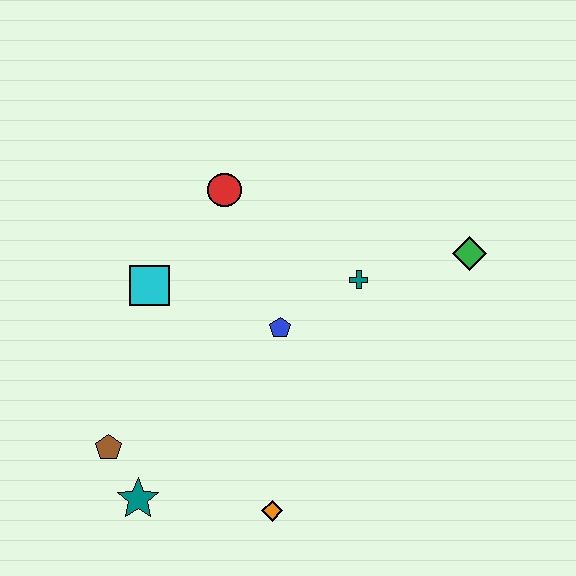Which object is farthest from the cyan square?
The green diamond is farthest from the cyan square.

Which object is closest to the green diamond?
The teal cross is closest to the green diamond.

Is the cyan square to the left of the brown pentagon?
No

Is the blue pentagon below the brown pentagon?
No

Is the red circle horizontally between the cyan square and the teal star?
No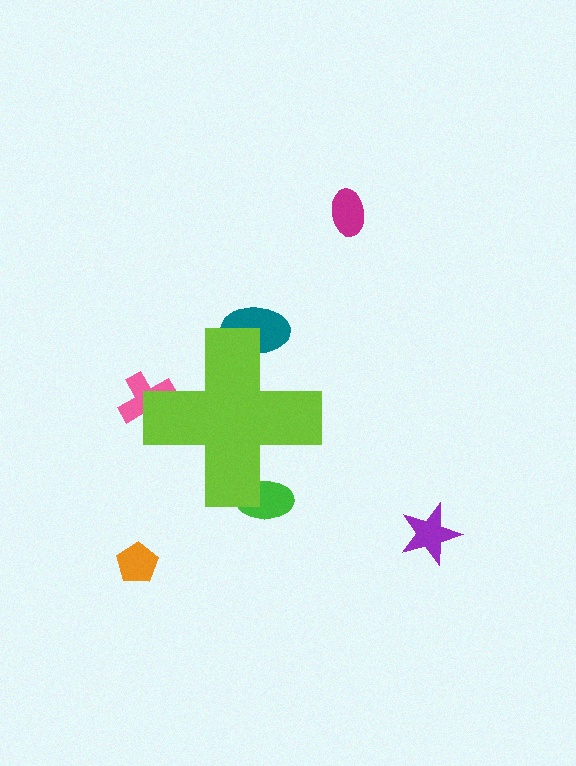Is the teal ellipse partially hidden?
Yes, the teal ellipse is partially hidden behind the lime cross.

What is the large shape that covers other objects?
A lime cross.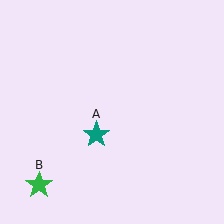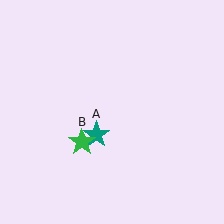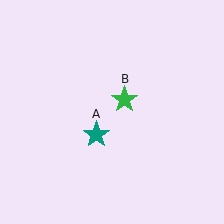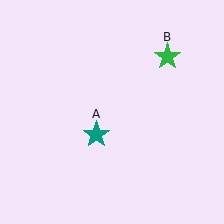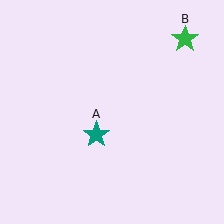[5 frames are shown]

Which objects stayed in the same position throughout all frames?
Teal star (object A) remained stationary.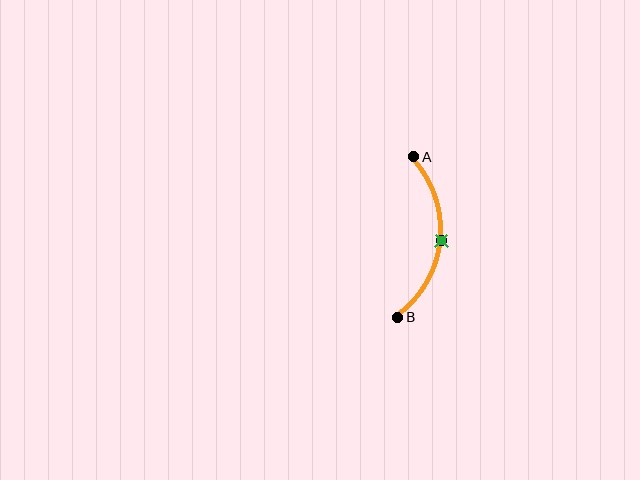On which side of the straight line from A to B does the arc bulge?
The arc bulges to the right of the straight line connecting A and B.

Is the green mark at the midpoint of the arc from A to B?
Yes. The green mark lies on the arc at equal arc-length from both A and B — it is the arc midpoint.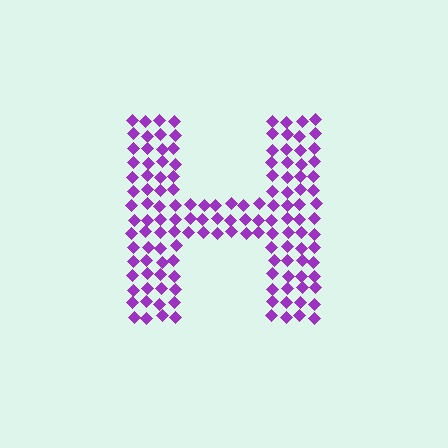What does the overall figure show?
The overall figure shows the letter H.